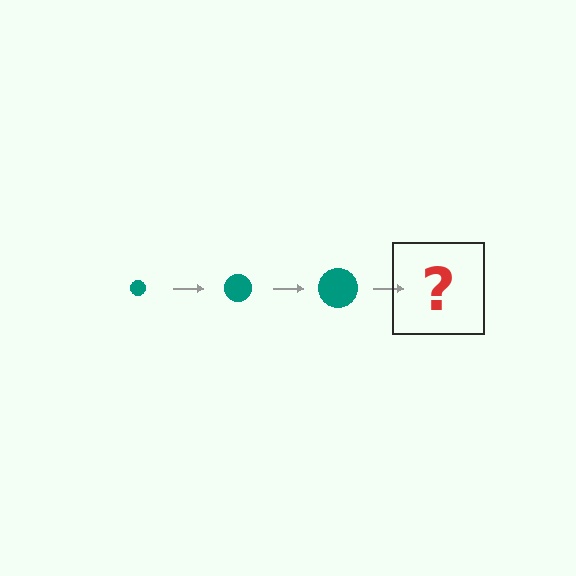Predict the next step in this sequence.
The next step is a teal circle, larger than the previous one.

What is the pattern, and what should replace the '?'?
The pattern is that the circle gets progressively larger each step. The '?' should be a teal circle, larger than the previous one.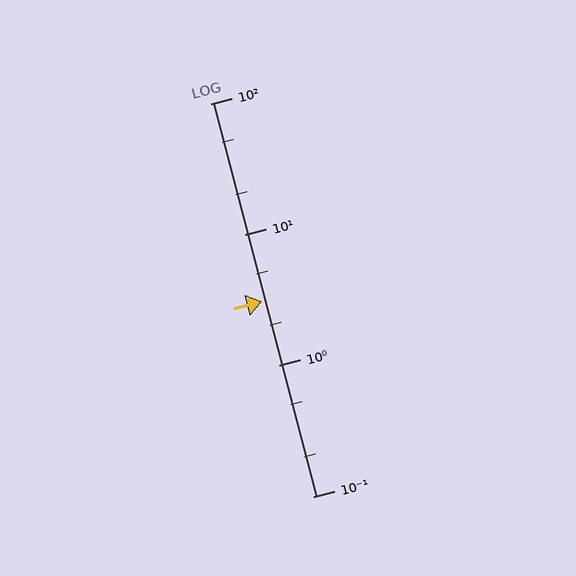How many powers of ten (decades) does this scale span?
The scale spans 3 decades, from 0.1 to 100.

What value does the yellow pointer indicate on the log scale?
The pointer indicates approximately 3.1.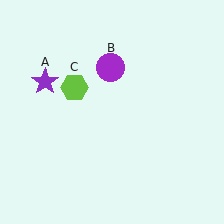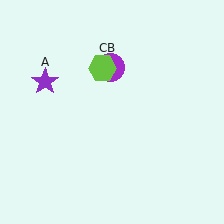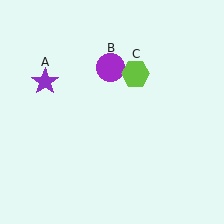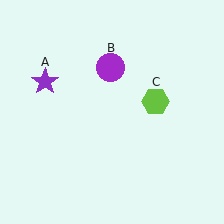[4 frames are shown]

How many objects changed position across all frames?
1 object changed position: lime hexagon (object C).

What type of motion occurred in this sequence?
The lime hexagon (object C) rotated clockwise around the center of the scene.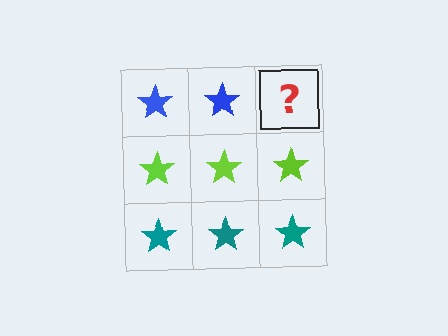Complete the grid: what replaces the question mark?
The question mark should be replaced with a blue star.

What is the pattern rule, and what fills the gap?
The rule is that each row has a consistent color. The gap should be filled with a blue star.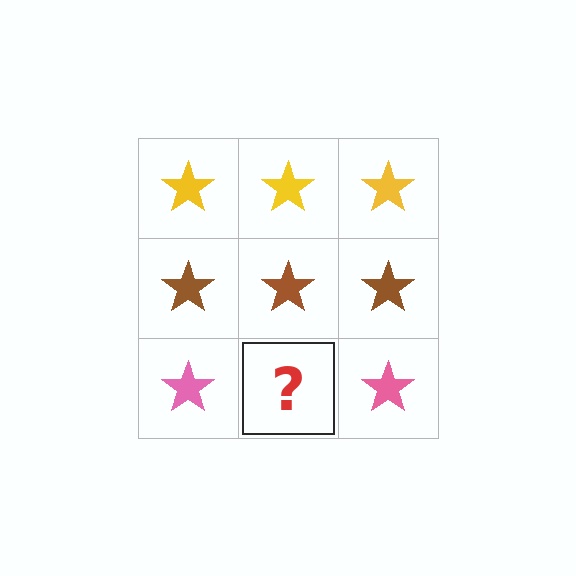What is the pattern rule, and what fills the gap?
The rule is that each row has a consistent color. The gap should be filled with a pink star.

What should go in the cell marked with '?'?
The missing cell should contain a pink star.